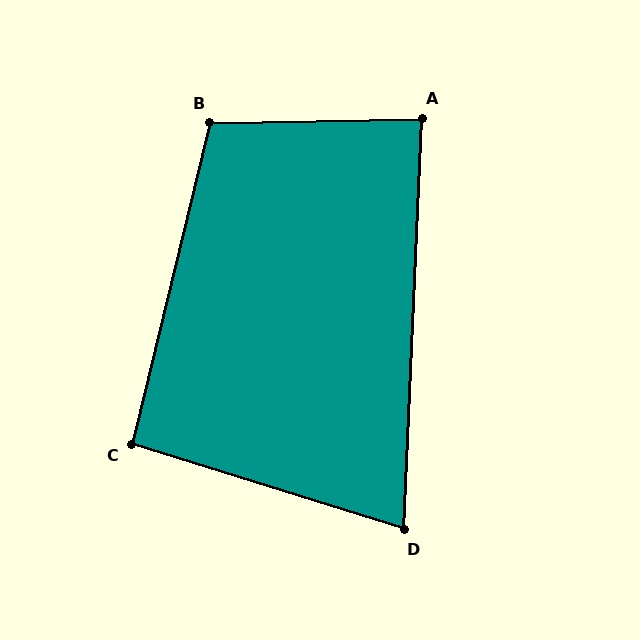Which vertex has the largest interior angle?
B, at approximately 105 degrees.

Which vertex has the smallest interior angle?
D, at approximately 75 degrees.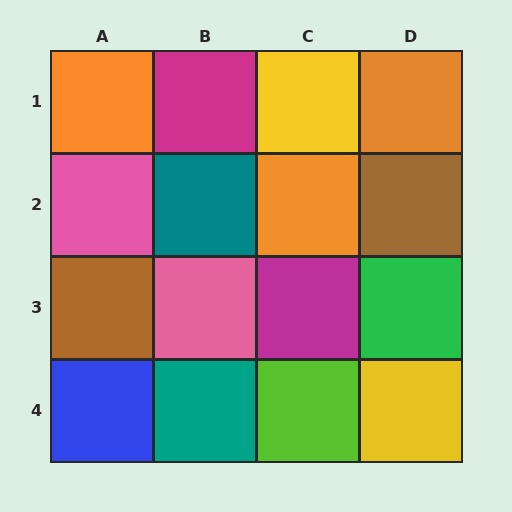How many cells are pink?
2 cells are pink.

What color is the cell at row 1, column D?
Orange.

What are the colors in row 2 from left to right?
Pink, teal, orange, brown.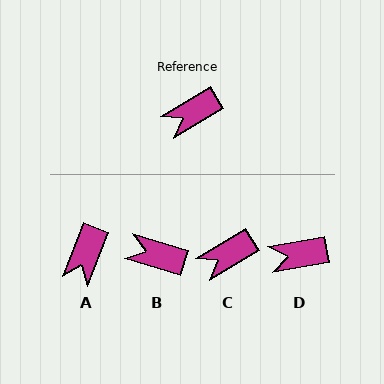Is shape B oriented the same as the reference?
No, it is off by about 47 degrees.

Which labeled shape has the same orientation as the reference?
C.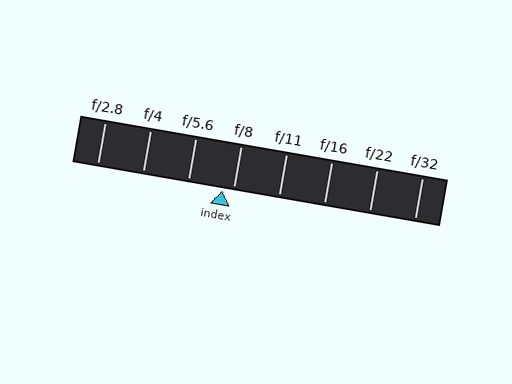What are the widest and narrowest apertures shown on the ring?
The widest aperture shown is f/2.8 and the narrowest is f/32.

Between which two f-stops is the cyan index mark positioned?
The index mark is between f/5.6 and f/8.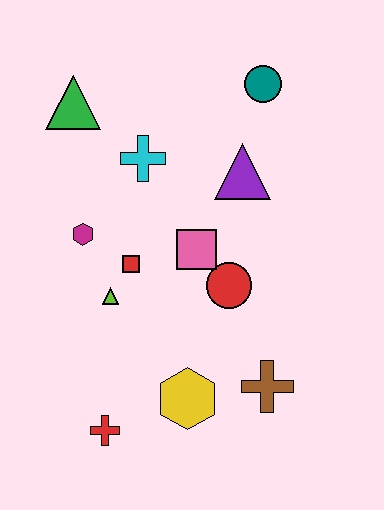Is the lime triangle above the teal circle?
No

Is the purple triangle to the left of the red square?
No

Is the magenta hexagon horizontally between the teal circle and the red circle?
No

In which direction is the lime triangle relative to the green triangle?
The lime triangle is below the green triangle.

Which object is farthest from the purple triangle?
The red cross is farthest from the purple triangle.